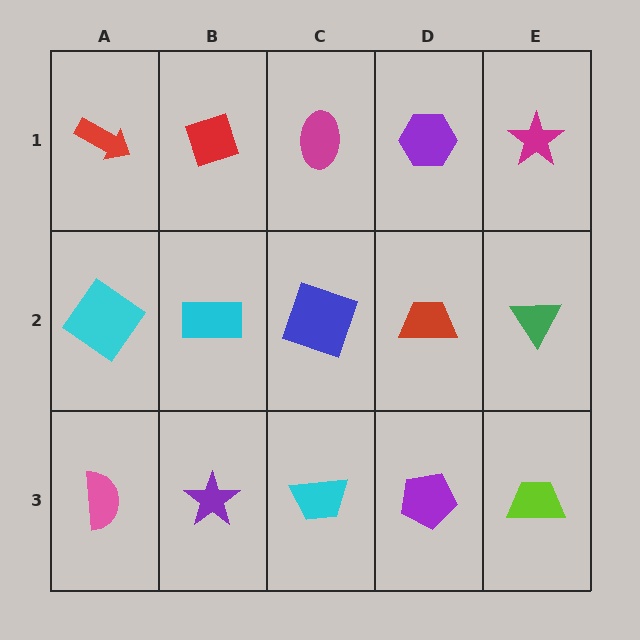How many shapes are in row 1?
5 shapes.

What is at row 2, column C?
A blue square.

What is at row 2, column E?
A green triangle.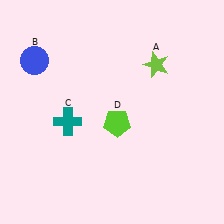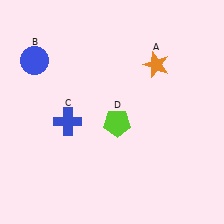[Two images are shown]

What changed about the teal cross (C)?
In Image 1, C is teal. In Image 2, it changed to blue.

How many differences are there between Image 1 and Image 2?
There are 2 differences between the two images.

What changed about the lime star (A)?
In Image 1, A is lime. In Image 2, it changed to orange.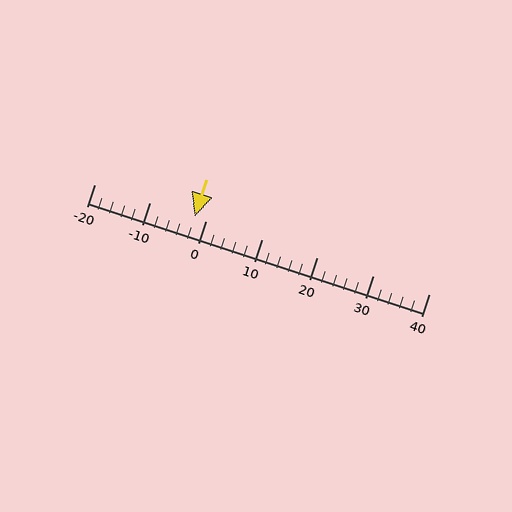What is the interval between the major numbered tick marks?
The major tick marks are spaced 10 units apart.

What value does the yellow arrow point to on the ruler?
The yellow arrow points to approximately -2.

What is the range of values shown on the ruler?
The ruler shows values from -20 to 40.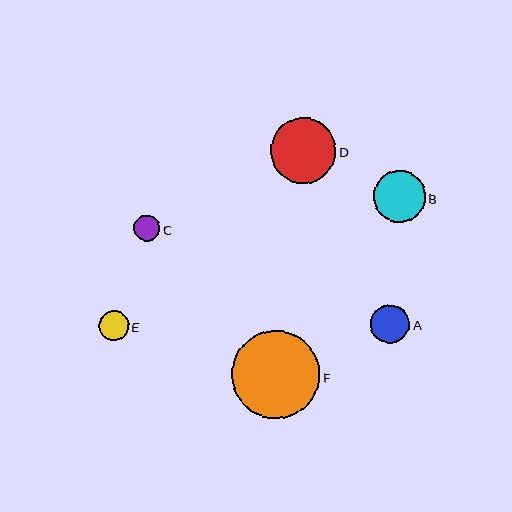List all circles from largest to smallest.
From largest to smallest: F, D, B, A, E, C.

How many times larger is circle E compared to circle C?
Circle E is approximately 1.1 times the size of circle C.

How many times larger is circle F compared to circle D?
Circle F is approximately 1.3 times the size of circle D.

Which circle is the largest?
Circle F is the largest with a size of approximately 88 pixels.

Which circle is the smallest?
Circle C is the smallest with a size of approximately 26 pixels.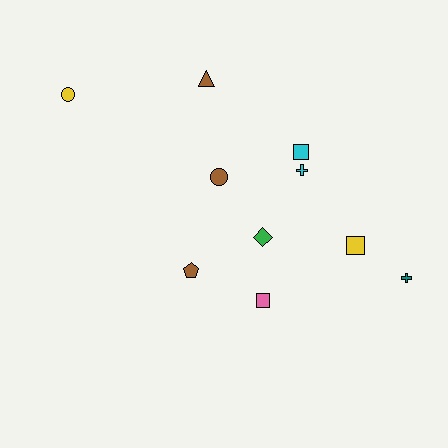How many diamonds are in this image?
There is 1 diamond.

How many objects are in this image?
There are 10 objects.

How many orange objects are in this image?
There are no orange objects.